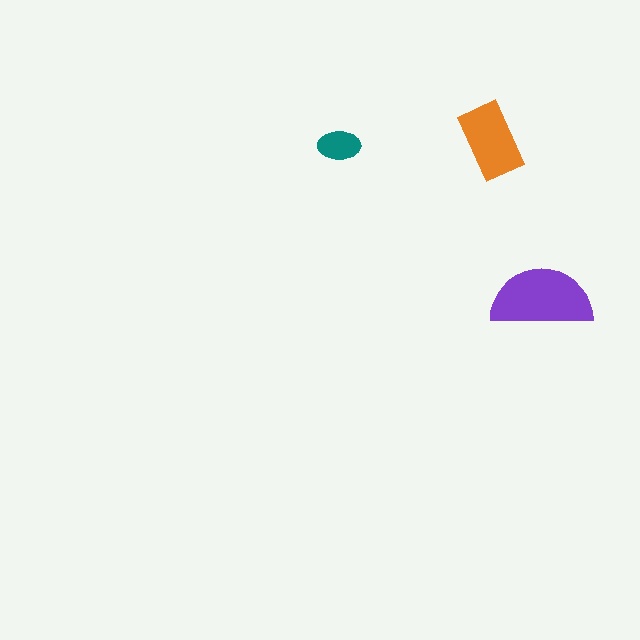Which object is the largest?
The purple semicircle.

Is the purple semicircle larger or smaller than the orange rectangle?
Larger.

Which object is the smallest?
The teal ellipse.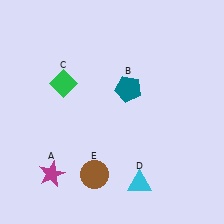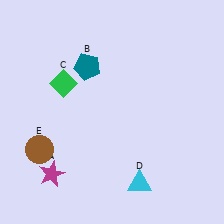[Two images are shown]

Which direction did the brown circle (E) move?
The brown circle (E) moved left.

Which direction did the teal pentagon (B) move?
The teal pentagon (B) moved left.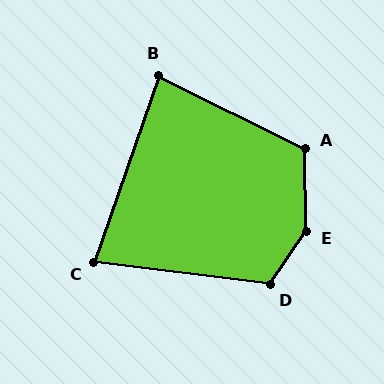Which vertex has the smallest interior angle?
C, at approximately 78 degrees.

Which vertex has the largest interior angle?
E, at approximately 145 degrees.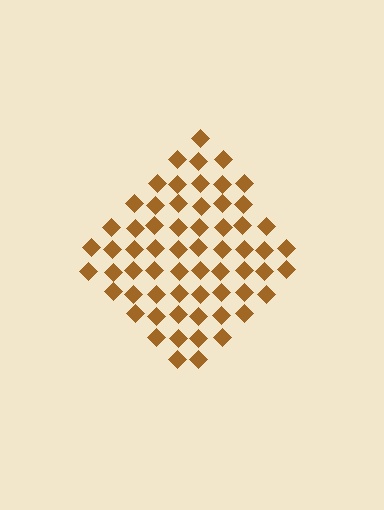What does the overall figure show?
The overall figure shows a diamond.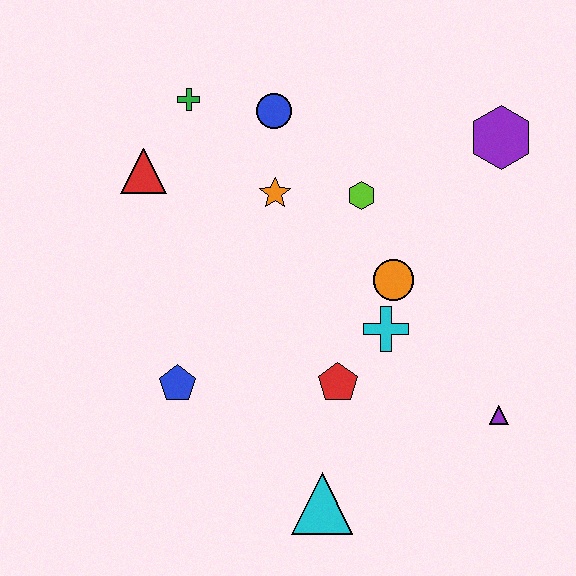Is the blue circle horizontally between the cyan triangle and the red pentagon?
No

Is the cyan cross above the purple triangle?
Yes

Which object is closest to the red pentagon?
The cyan cross is closest to the red pentagon.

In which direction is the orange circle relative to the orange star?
The orange circle is to the right of the orange star.